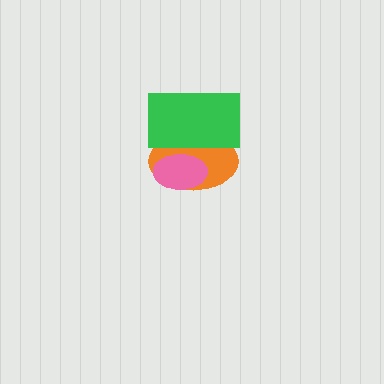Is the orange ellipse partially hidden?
Yes, it is partially covered by another shape.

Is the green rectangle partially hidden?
No, no other shape covers it.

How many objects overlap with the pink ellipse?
2 objects overlap with the pink ellipse.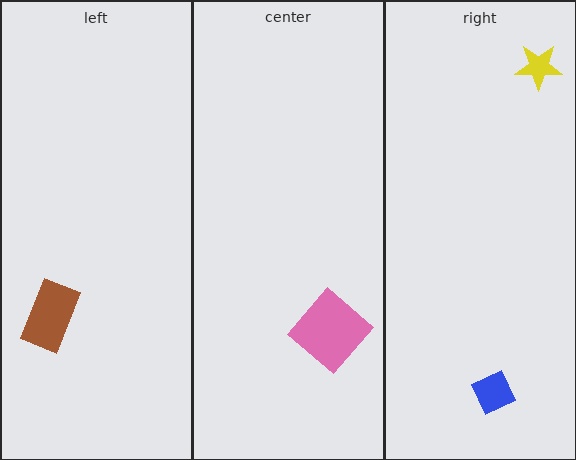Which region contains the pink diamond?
The center region.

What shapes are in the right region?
The blue diamond, the yellow star.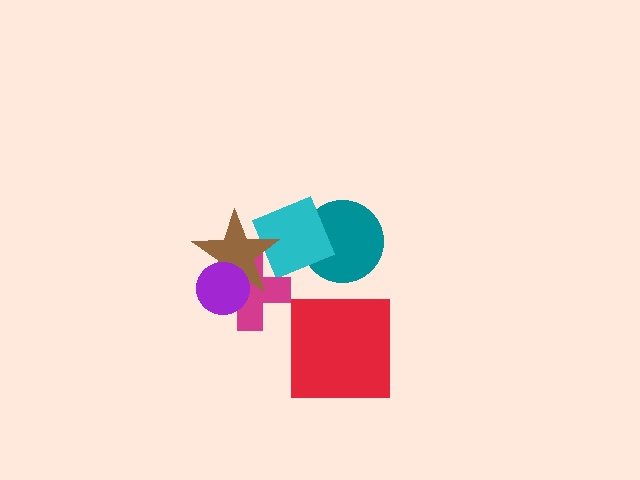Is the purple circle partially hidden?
No, no other shape covers it.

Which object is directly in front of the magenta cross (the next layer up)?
The brown star is directly in front of the magenta cross.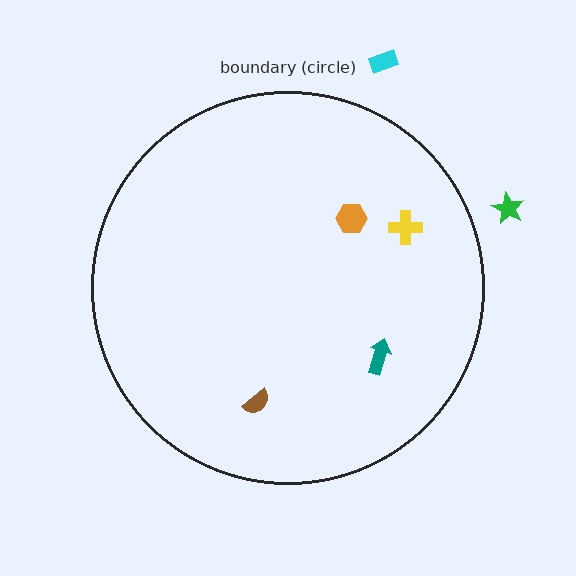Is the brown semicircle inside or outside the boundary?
Inside.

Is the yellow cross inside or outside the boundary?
Inside.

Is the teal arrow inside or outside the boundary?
Inside.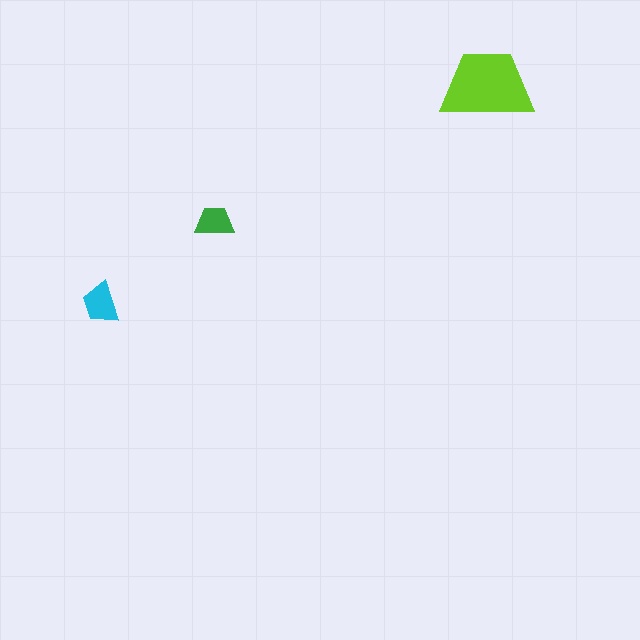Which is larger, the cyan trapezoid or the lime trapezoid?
The lime one.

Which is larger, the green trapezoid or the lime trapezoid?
The lime one.